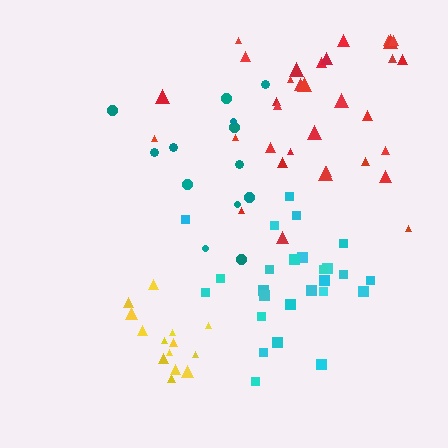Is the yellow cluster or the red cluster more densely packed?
Yellow.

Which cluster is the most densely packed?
Yellow.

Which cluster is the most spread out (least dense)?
Teal.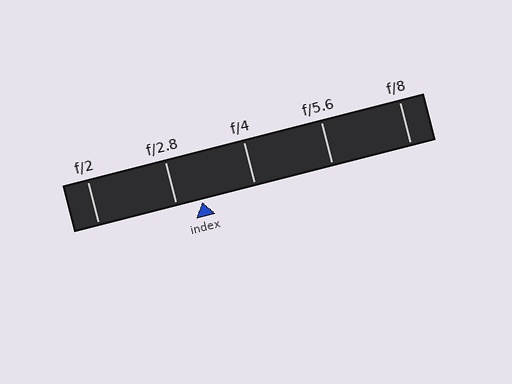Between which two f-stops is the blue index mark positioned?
The index mark is between f/2.8 and f/4.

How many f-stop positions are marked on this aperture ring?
There are 5 f-stop positions marked.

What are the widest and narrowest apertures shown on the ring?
The widest aperture shown is f/2 and the narrowest is f/8.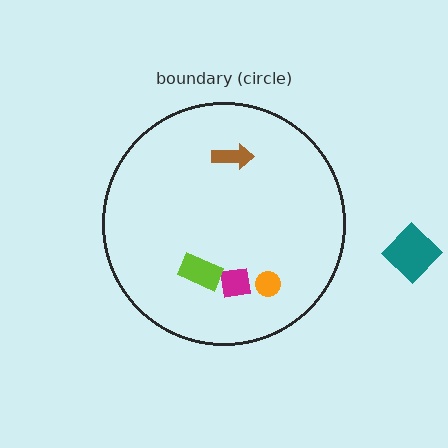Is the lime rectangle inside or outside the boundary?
Inside.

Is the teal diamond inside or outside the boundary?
Outside.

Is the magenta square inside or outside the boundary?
Inside.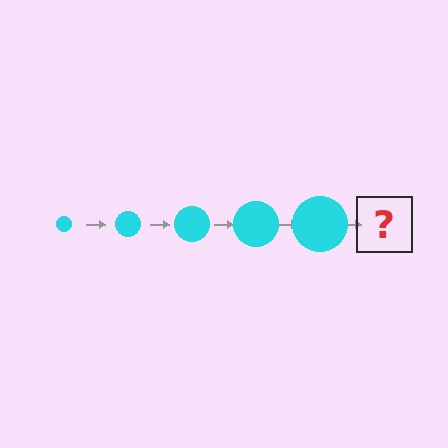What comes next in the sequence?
The next element should be a cyan circle, larger than the previous one.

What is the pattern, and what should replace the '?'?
The pattern is that the circle gets progressively larger each step. The '?' should be a cyan circle, larger than the previous one.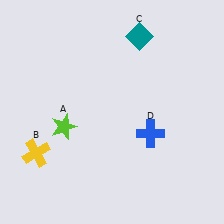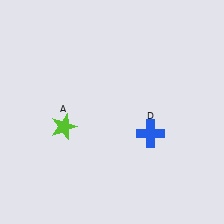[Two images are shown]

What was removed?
The teal diamond (C), the yellow cross (B) were removed in Image 2.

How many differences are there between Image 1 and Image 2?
There are 2 differences between the two images.